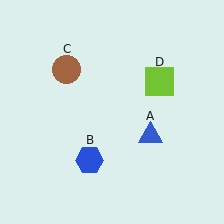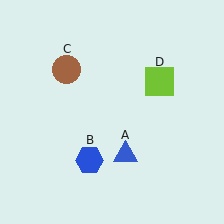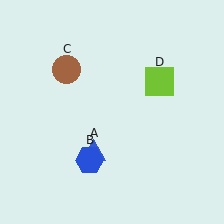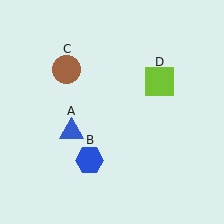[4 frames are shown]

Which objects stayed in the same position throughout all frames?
Blue hexagon (object B) and brown circle (object C) and lime square (object D) remained stationary.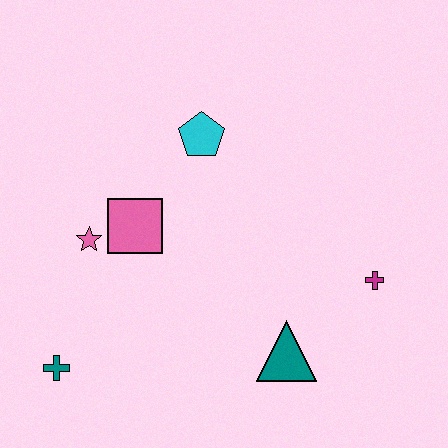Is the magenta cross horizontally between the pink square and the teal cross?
No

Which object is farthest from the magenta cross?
The teal cross is farthest from the magenta cross.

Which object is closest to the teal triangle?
The magenta cross is closest to the teal triangle.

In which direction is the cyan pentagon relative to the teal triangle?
The cyan pentagon is above the teal triangle.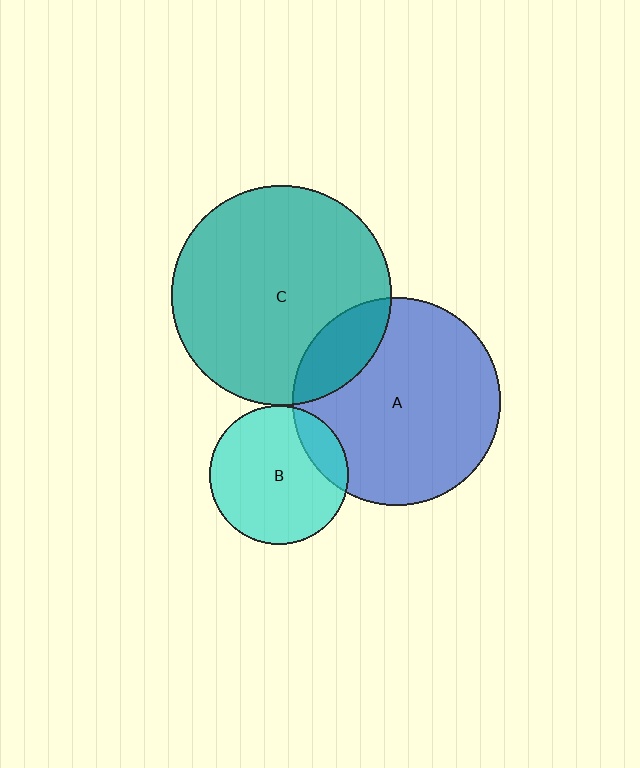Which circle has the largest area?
Circle C (teal).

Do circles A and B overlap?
Yes.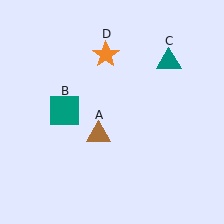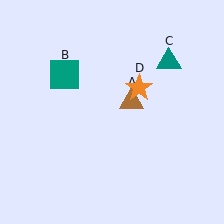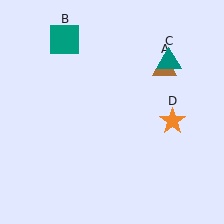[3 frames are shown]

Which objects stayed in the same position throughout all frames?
Teal triangle (object C) remained stationary.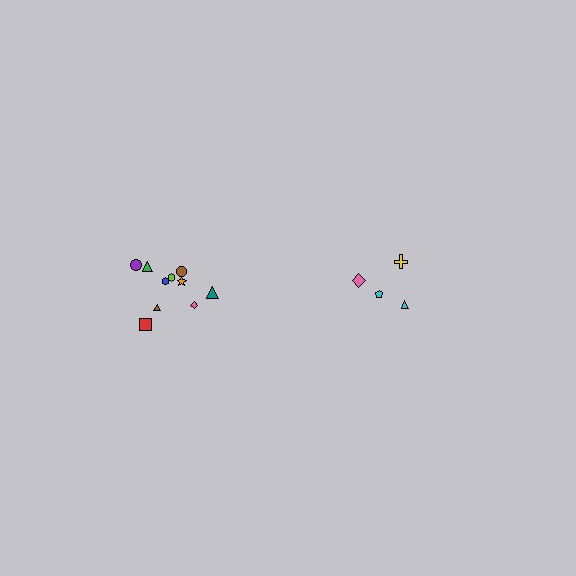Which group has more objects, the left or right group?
The left group.